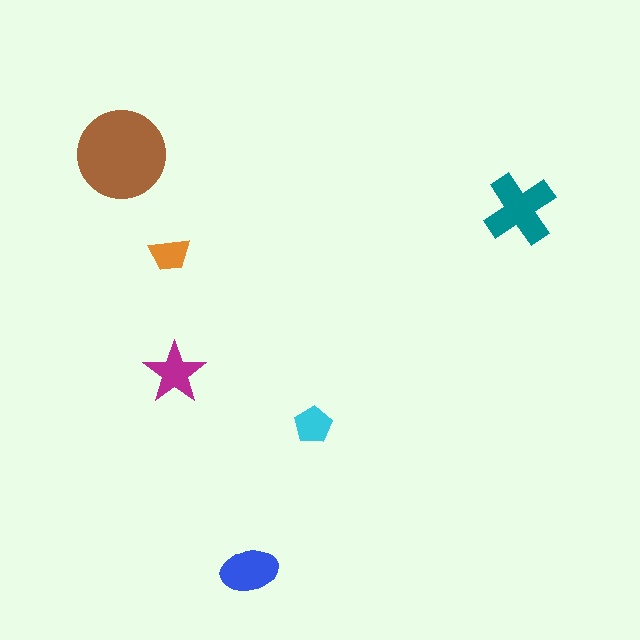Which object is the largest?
The brown circle.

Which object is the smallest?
The orange trapezoid.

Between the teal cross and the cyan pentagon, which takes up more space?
The teal cross.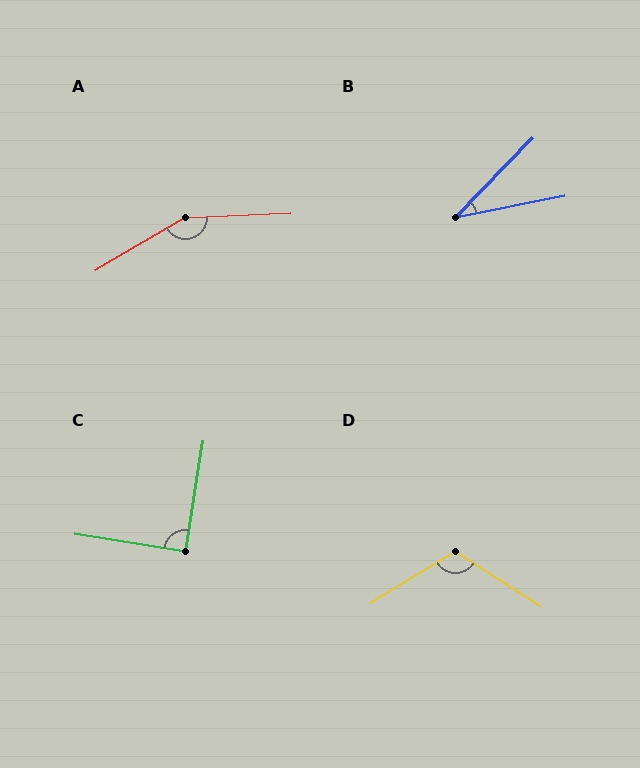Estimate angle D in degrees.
Approximately 116 degrees.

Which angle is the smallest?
B, at approximately 34 degrees.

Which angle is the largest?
A, at approximately 152 degrees.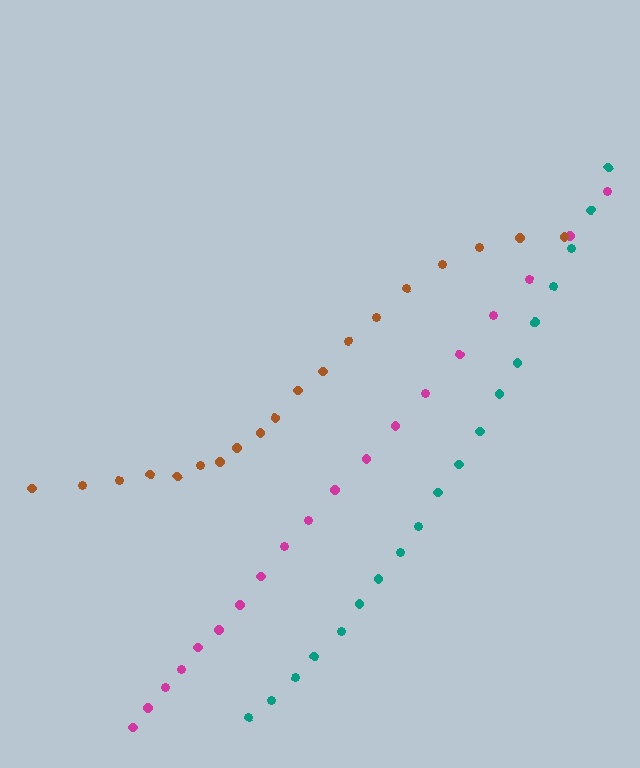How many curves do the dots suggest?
There are 3 distinct paths.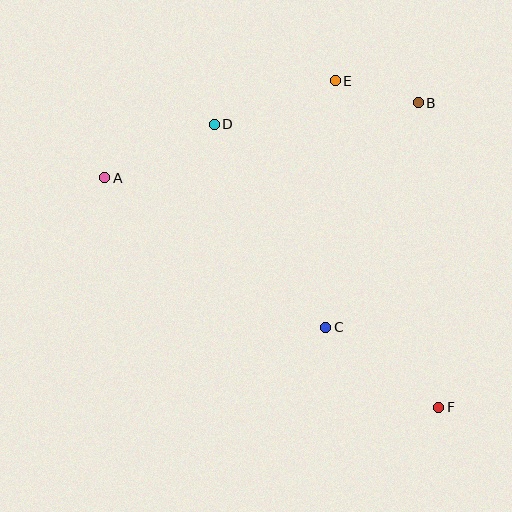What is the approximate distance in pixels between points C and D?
The distance between C and D is approximately 232 pixels.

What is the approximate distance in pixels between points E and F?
The distance between E and F is approximately 343 pixels.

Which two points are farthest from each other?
Points A and F are farthest from each other.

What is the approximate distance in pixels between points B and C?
The distance between B and C is approximately 243 pixels.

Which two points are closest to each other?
Points B and E are closest to each other.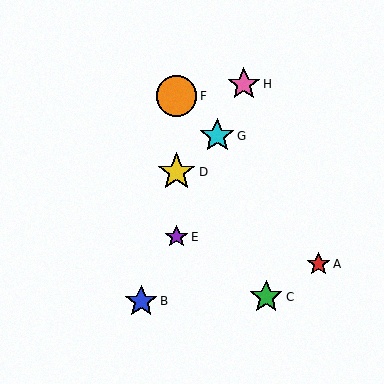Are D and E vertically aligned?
Yes, both are at x≈177.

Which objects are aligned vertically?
Objects D, E, F are aligned vertically.